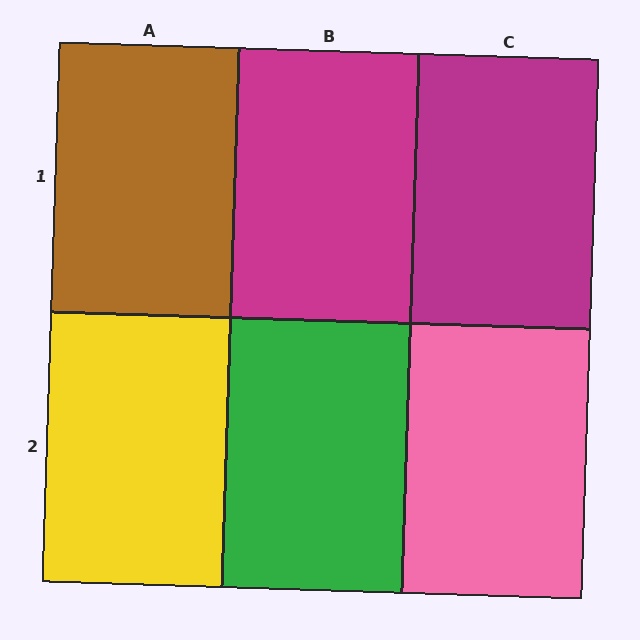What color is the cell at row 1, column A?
Brown.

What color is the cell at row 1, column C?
Magenta.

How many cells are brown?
1 cell is brown.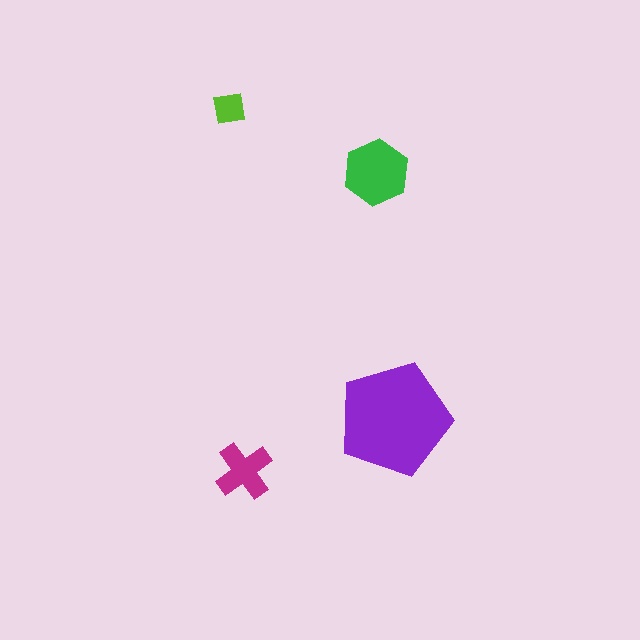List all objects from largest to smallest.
The purple pentagon, the green hexagon, the magenta cross, the lime square.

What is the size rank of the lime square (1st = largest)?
4th.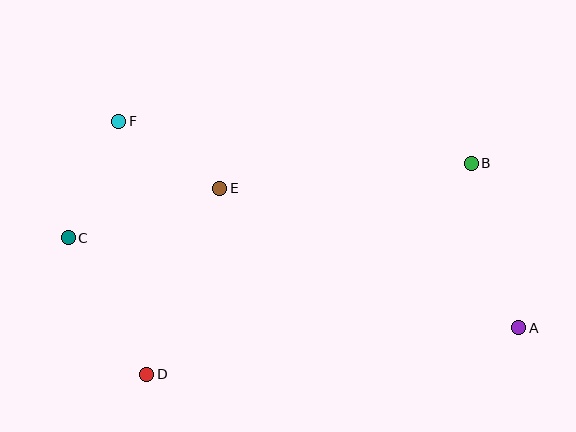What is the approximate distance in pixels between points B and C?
The distance between B and C is approximately 410 pixels.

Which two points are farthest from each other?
Points A and C are farthest from each other.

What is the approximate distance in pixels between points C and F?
The distance between C and F is approximately 127 pixels.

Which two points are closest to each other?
Points E and F are closest to each other.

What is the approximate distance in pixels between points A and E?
The distance between A and E is approximately 330 pixels.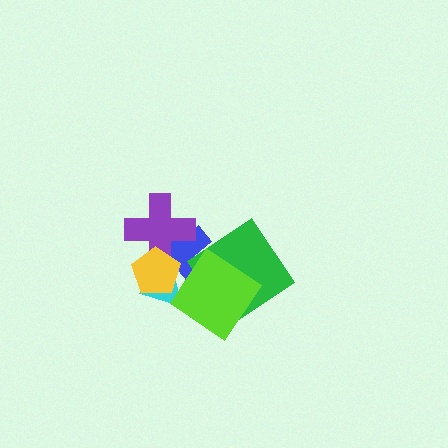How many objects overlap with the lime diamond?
3 objects overlap with the lime diamond.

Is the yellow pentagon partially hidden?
No, no other shape covers it.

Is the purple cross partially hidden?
Yes, it is partially covered by another shape.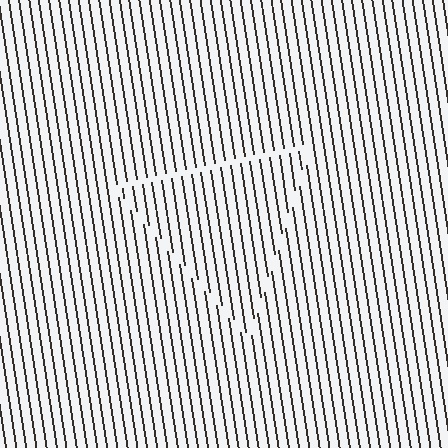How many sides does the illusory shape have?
3 sides — the line-ends trace a triangle.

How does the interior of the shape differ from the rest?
The interior of the shape contains the same grating, shifted by half a period — the contour is defined by the phase discontinuity where line-ends from the inner and outer gratings abut.